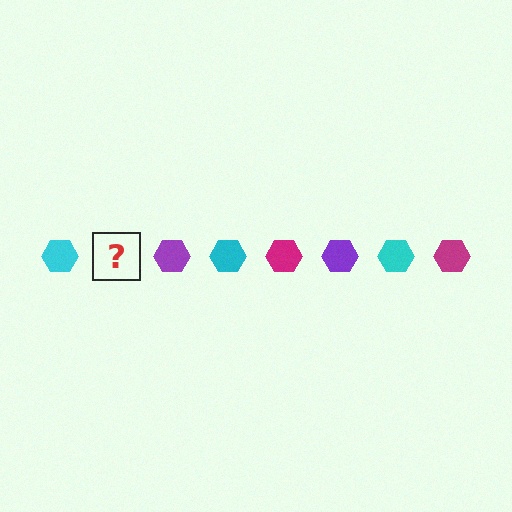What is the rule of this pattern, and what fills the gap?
The rule is that the pattern cycles through cyan, magenta, purple hexagons. The gap should be filled with a magenta hexagon.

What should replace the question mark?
The question mark should be replaced with a magenta hexagon.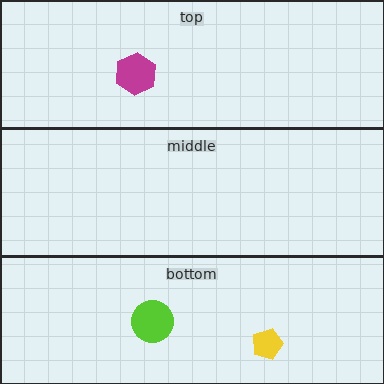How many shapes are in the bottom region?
2.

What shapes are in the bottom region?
The lime circle, the yellow pentagon.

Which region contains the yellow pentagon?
The bottom region.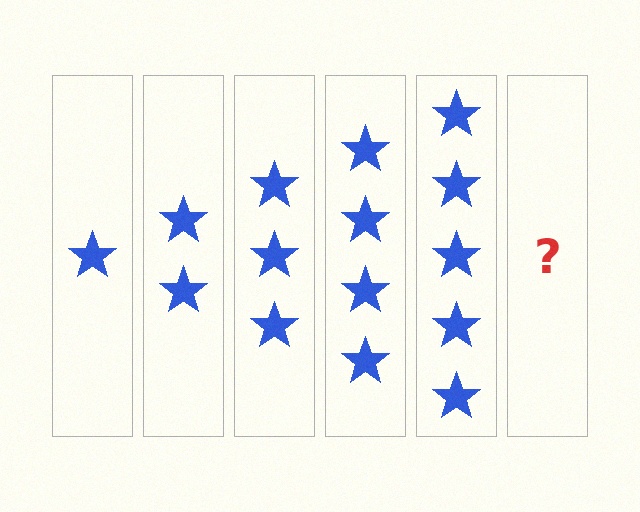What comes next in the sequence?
The next element should be 6 stars.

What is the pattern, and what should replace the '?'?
The pattern is that each step adds one more star. The '?' should be 6 stars.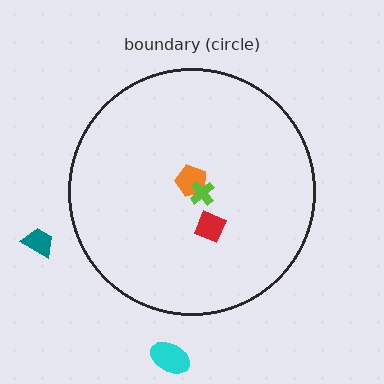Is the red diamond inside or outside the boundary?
Inside.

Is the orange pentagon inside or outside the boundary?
Inside.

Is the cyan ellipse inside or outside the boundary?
Outside.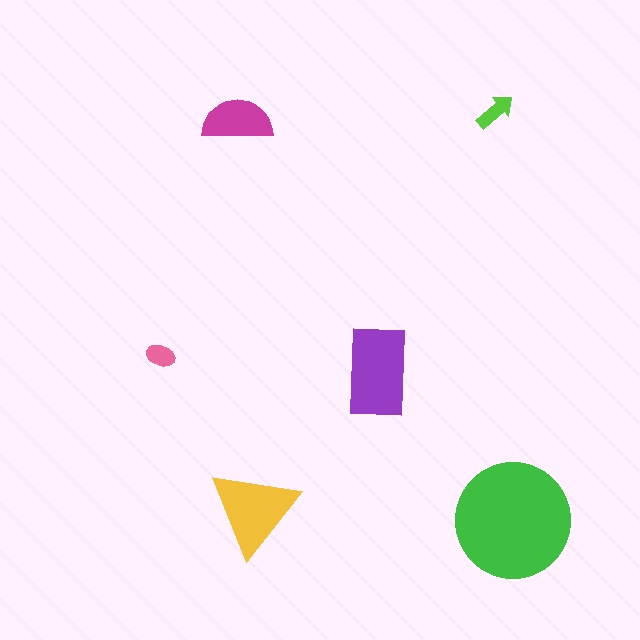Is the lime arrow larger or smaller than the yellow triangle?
Smaller.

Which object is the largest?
The green circle.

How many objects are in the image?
There are 6 objects in the image.